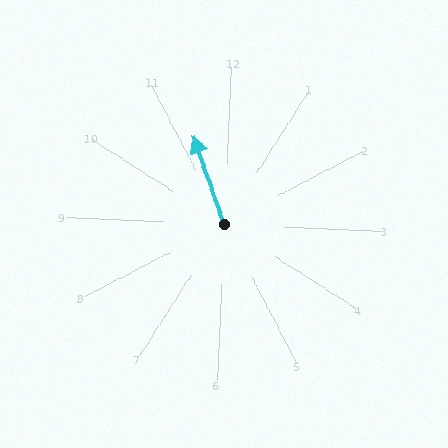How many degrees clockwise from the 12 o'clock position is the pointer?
Approximately 338 degrees.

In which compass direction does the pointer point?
North.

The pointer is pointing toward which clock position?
Roughly 11 o'clock.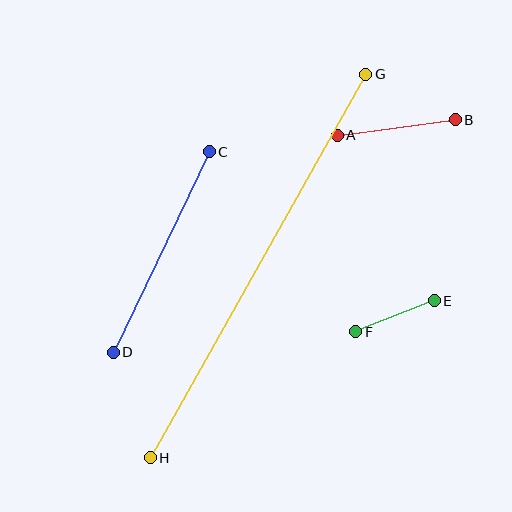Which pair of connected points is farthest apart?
Points G and H are farthest apart.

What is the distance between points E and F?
The distance is approximately 85 pixels.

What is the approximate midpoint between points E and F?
The midpoint is at approximately (395, 316) pixels.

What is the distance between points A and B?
The distance is approximately 119 pixels.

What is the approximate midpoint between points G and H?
The midpoint is at approximately (258, 266) pixels.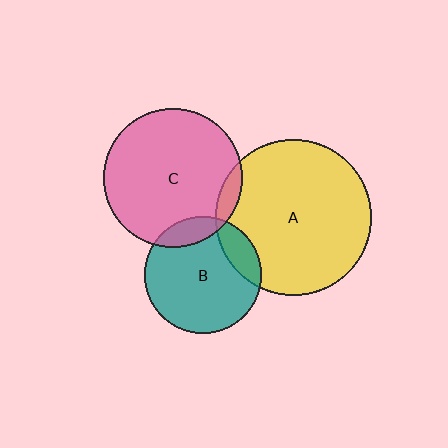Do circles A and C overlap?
Yes.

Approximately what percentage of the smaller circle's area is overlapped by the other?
Approximately 5%.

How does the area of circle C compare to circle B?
Approximately 1.4 times.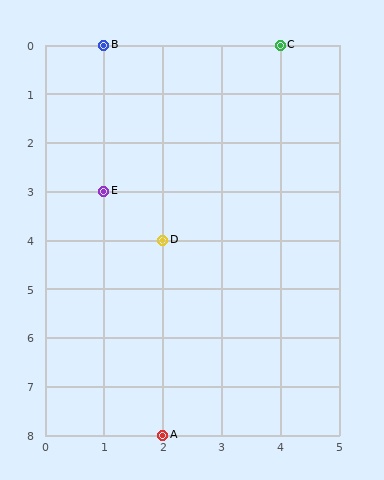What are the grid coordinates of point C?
Point C is at grid coordinates (4, 0).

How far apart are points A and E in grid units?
Points A and E are 1 column and 5 rows apart (about 5.1 grid units diagonally).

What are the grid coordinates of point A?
Point A is at grid coordinates (2, 8).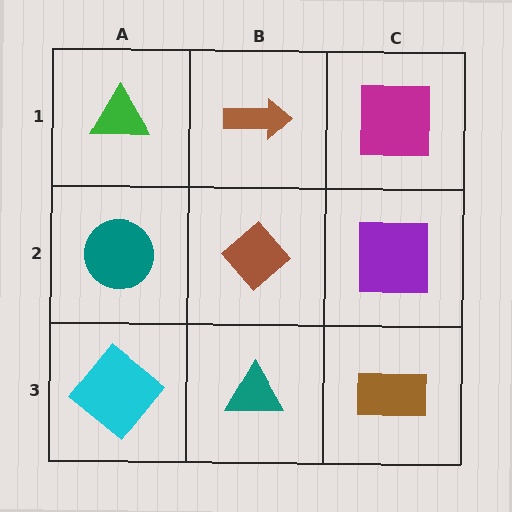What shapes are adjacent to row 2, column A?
A green triangle (row 1, column A), a cyan diamond (row 3, column A), a brown diamond (row 2, column B).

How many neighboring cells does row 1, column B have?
3.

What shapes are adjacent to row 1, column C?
A purple square (row 2, column C), a brown arrow (row 1, column B).